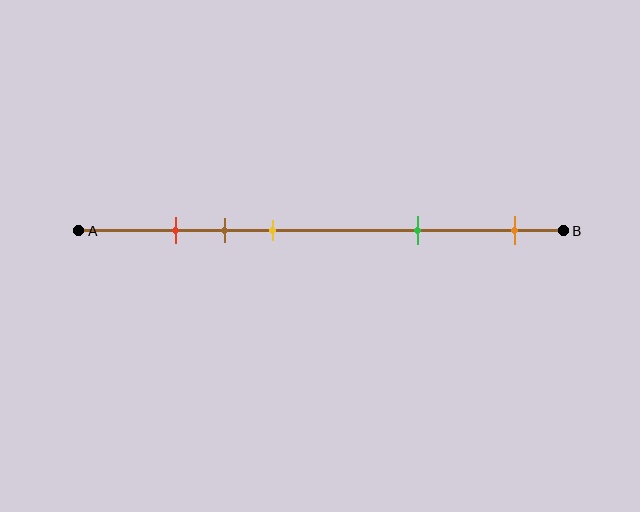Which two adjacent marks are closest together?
The red and brown marks are the closest adjacent pair.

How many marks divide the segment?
There are 5 marks dividing the segment.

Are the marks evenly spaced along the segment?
No, the marks are not evenly spaced.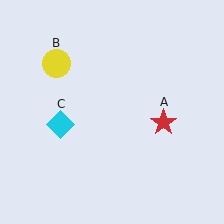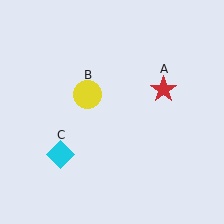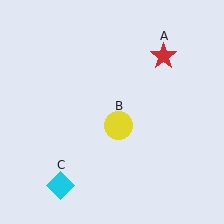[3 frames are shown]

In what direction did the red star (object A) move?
The red star (object A) moved up.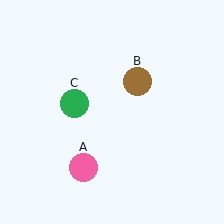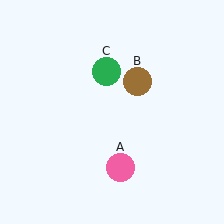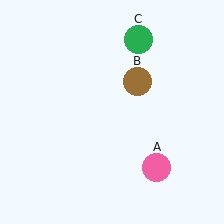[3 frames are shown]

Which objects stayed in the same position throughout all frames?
Brown circle (object B) remained stationary.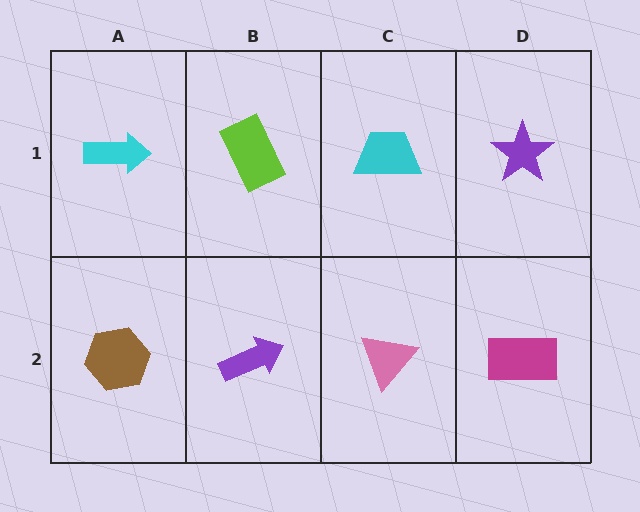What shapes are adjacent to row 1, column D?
A magenta rectangle (row 2, column D), a cyan trapezoid (row 1, column C).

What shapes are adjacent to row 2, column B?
A lime rectangle (row 1, column B), a brown hexagon (row 2, column A), a pink triangle (row 2, column C).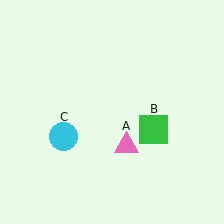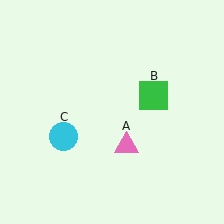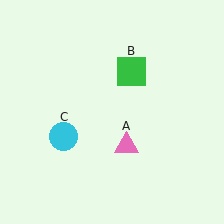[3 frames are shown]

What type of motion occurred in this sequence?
The green square (object B) rotated counterclockwise around the center of the scene.